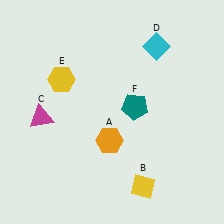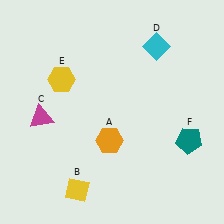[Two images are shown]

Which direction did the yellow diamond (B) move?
The yellow diamond (B) moved left.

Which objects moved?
The objects that moved are: the yellow diamond (B), the teal pentagon (F).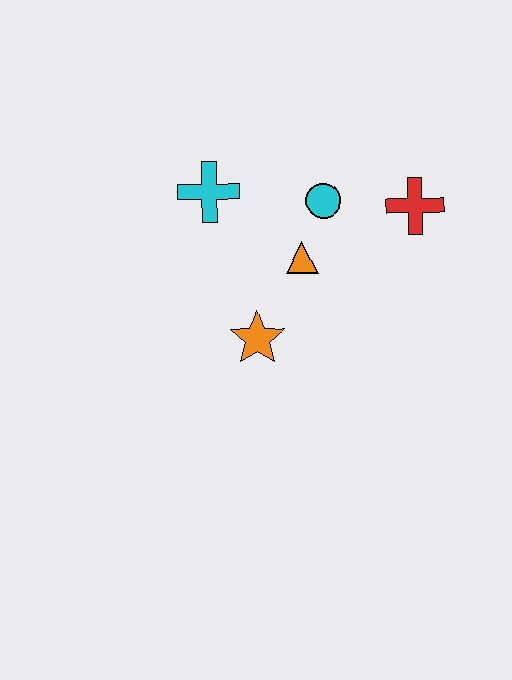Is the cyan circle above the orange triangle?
Yes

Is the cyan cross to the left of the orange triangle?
Yes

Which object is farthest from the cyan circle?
The orange star is farthest from the cyan circle.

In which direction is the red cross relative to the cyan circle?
The red cross is to the right of the cyan circle.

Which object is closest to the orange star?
The orange triangle is closest to the orange star.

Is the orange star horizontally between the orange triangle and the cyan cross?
Yes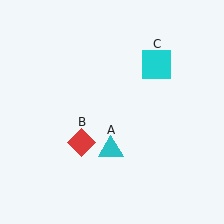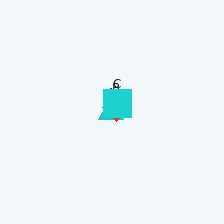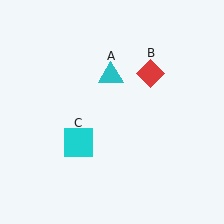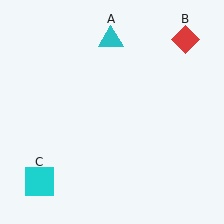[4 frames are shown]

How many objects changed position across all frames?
3 objects changed position: cyan triangle (object A), red diamond (object B), cyan square (object C).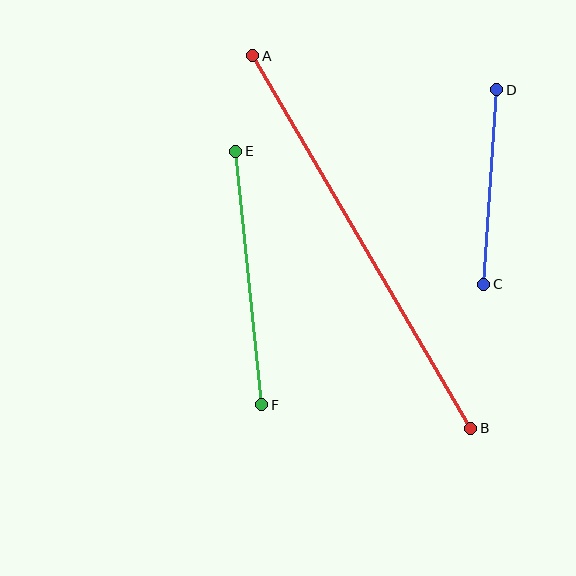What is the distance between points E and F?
The distance is approximately 255 pixels.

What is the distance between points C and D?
The distance is approximately 195 pixels.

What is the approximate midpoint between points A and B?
The midpoint is at approximately (362, 242) pixels.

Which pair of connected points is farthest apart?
Points A and B are farthest apart.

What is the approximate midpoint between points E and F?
The midpoint is at approximately (249, 278) pixels.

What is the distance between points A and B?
The distance is approximately 432 pixels.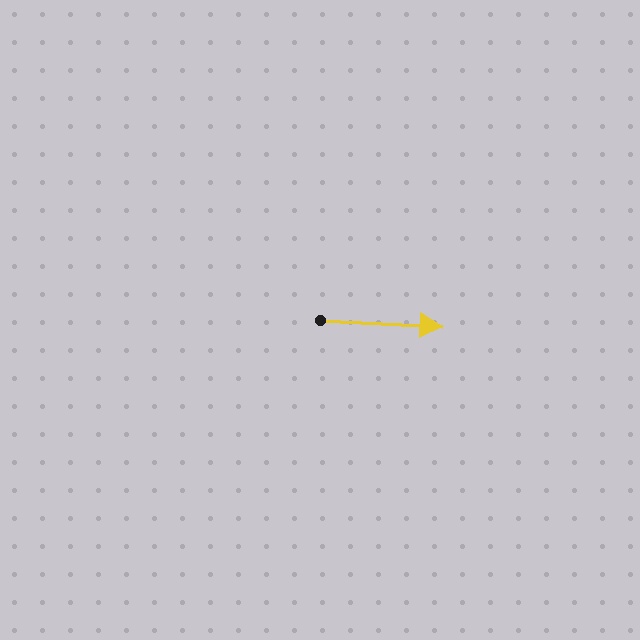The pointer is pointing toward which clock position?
Roughly 3 o'clock.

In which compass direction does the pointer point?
East.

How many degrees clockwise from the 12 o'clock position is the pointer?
Approximately 93 degrees.